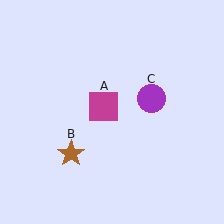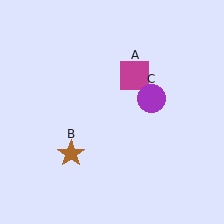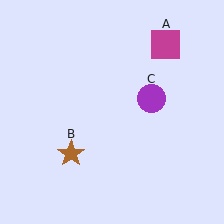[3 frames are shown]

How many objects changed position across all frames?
1 object changed position: magenta square (object A).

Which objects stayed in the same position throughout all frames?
Brown star (object B) and purple circle (object C) remained stationary.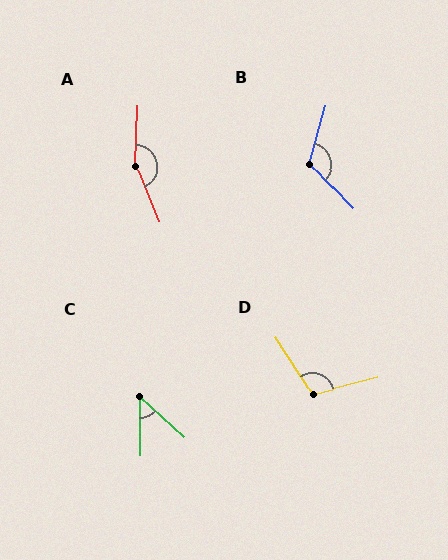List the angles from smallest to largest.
C (47°), D (108°), B (120°), A (155°).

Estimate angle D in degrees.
Approximately 108 degrees.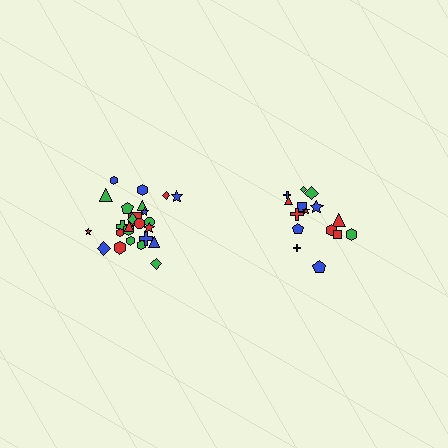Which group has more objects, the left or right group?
The left group.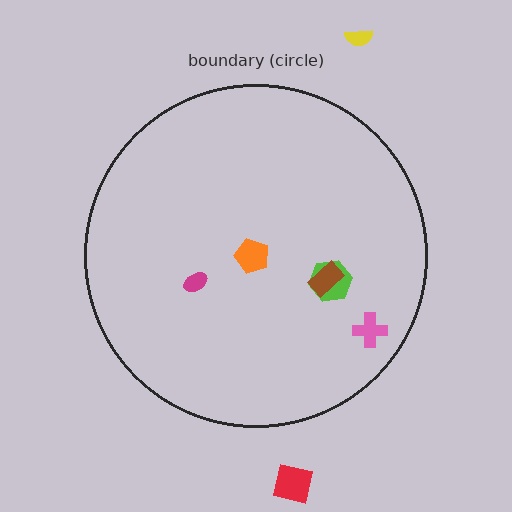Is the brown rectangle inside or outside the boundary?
Inside.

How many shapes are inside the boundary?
5 inside, 2 outside.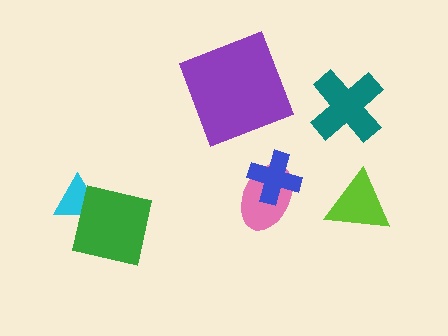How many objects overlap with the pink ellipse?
1 object overlaps with the pink ellipse.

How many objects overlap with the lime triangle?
0 objects overlap with the lime triangle.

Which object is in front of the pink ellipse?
The blue cross is in front of the pink ellipse.